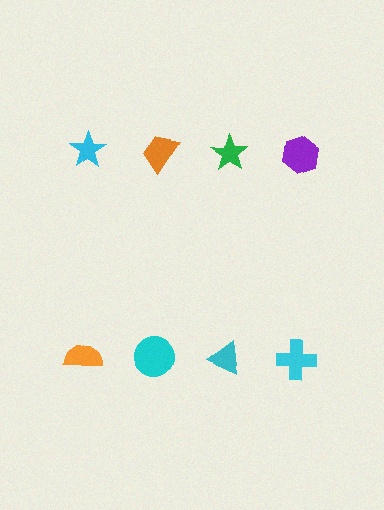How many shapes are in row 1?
4 shapes.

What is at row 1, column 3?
A green star.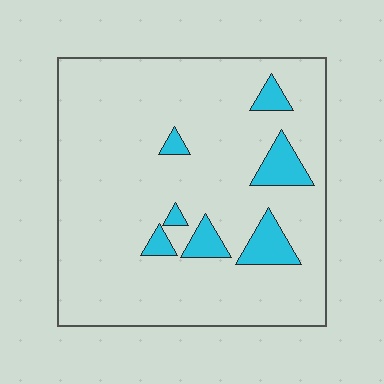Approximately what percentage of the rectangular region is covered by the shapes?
Approximately 10%.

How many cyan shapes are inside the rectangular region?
7.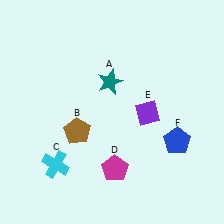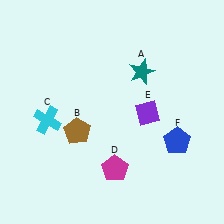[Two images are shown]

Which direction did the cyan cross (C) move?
The cyan cross (C) moved up.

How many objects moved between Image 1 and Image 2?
2 objects moved between the two images.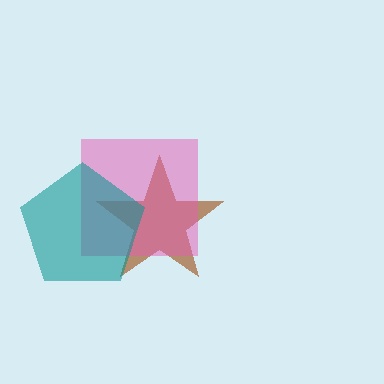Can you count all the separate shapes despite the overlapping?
Yes, there are 3 separate shapes.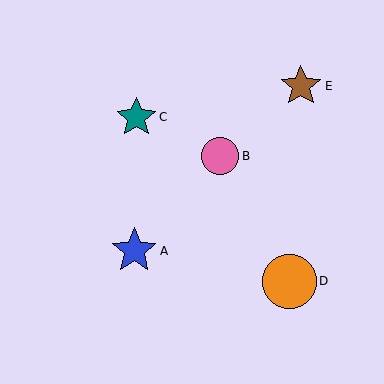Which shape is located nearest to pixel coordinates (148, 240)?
The blue star (labeled A) at (134, 251) is nearest to that location.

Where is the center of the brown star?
The center of the brown star is at (301, 86).